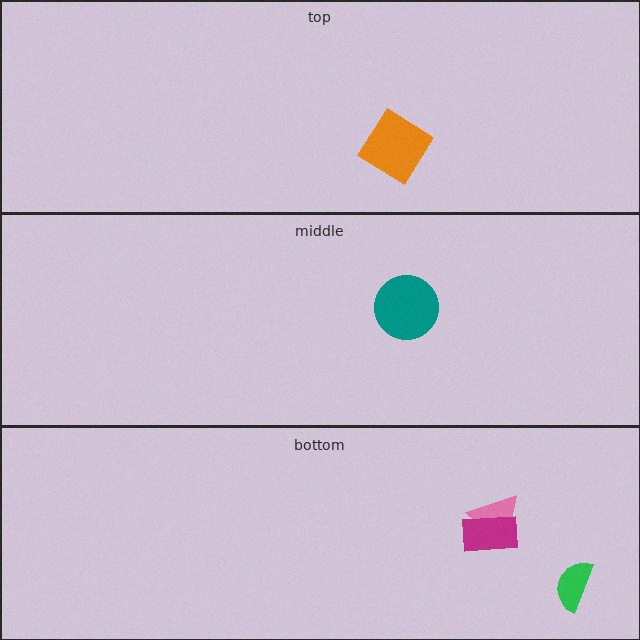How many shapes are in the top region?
1.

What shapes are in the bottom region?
The green semicircle, the pink triangle, the magenta rectangle.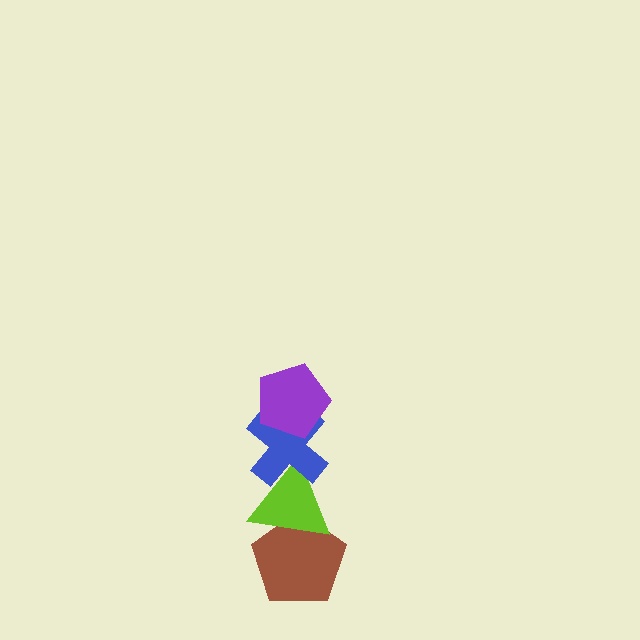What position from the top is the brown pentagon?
The brown pentagon is 4th from the top.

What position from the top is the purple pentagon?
The purple pentagon is 1st from the top.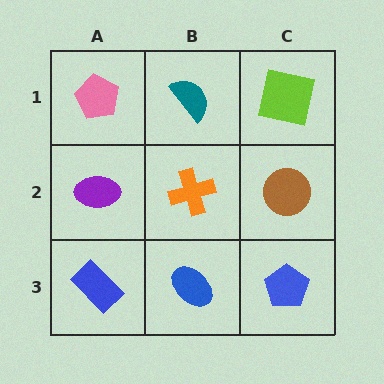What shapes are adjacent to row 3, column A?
A purple ellipse (row 2, column A), a blue ellipse (row 3, column B).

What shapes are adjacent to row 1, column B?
An orange cross (row 2, column B), a pink pentagon (row 1, column A), a lime square (row 1, column C).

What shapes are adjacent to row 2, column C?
A lime square (row 1, column C), a blue pentagon (row 3, column C), an orange cross (row 2, column B).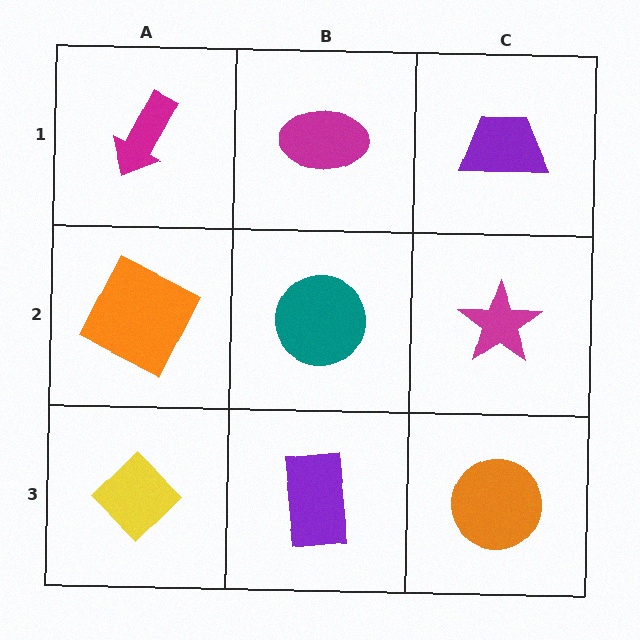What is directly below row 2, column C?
An orange circle.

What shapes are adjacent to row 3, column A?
An orange square (row 2, column A), a purple rectangle (row 3, column B).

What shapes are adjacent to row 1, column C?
A magenta star (row 2, column C), a magenta ellipse (row 1, column B).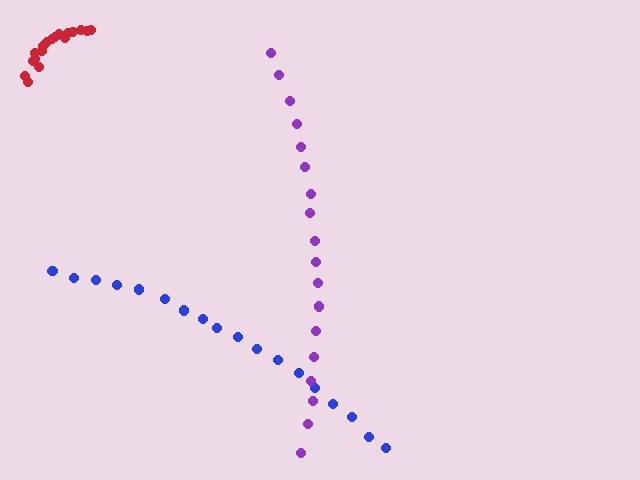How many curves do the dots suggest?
There are 3 distinct paths.